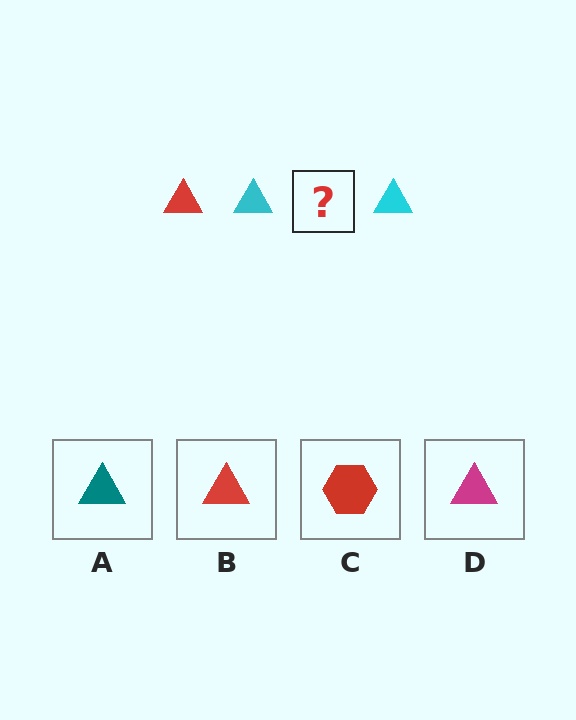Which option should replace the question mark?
Option B.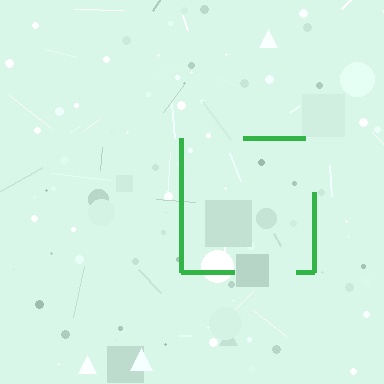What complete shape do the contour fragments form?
The contour fragments form a square.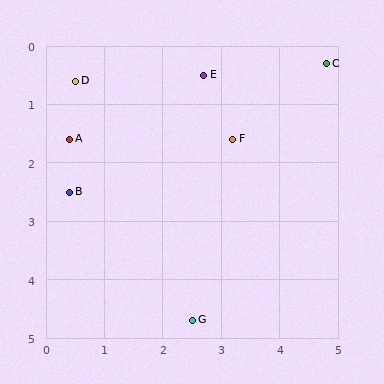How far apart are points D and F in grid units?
Points D and F are about 2.9 grid units apart.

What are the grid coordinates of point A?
Point A is at approximately (0.4, 1.6).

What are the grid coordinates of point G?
Point G is at approximately (2.5, 4.7).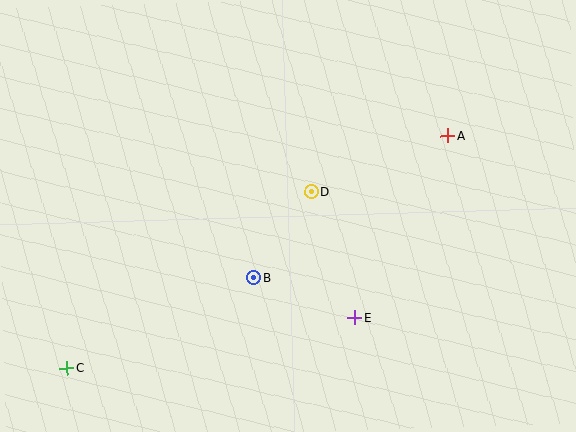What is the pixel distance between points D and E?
The distance between D and E is 133 pixels.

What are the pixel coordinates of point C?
Point C is at (67, 368).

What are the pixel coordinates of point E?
Point E is at (355, 318).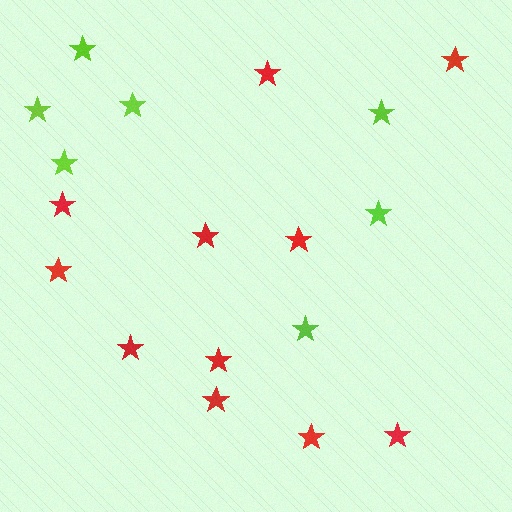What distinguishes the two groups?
There are 2 groups: one group of red stars (11) and one group of lime stars (7).